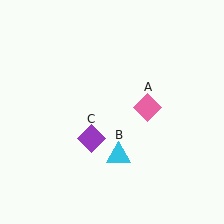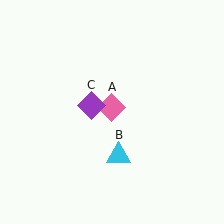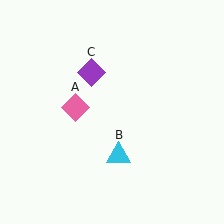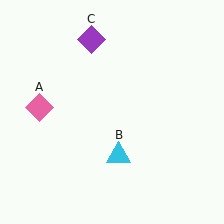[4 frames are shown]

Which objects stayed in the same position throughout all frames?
Cyan triangle (object B) remained stationary.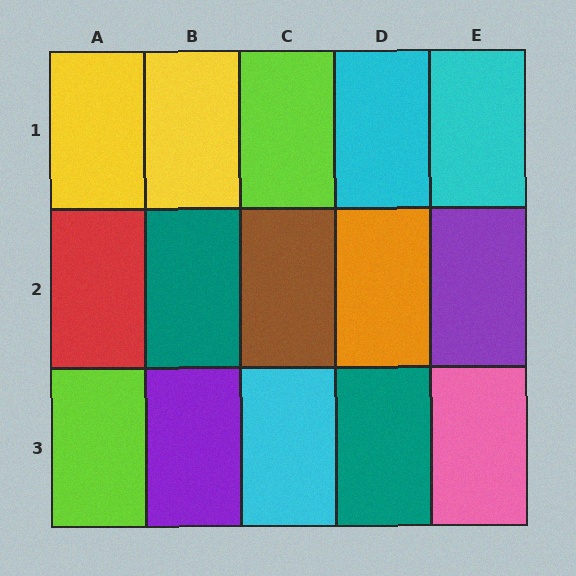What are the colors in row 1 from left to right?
Yellow, yellow, lime, cyan, cyan.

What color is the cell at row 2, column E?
Purple.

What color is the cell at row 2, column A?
Red.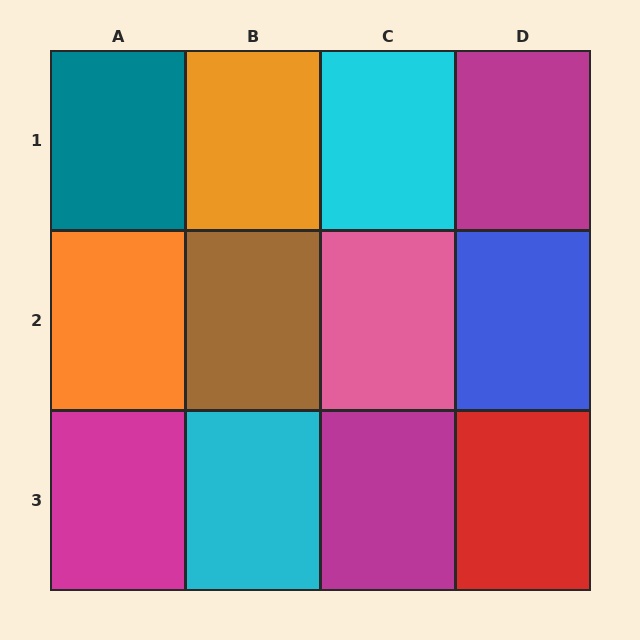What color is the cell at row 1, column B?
Orange.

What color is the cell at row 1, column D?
Magenta.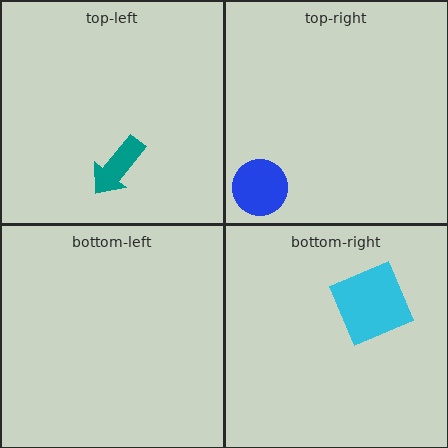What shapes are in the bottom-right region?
The cyan square.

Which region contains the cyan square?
The bottom-right region.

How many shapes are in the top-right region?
1.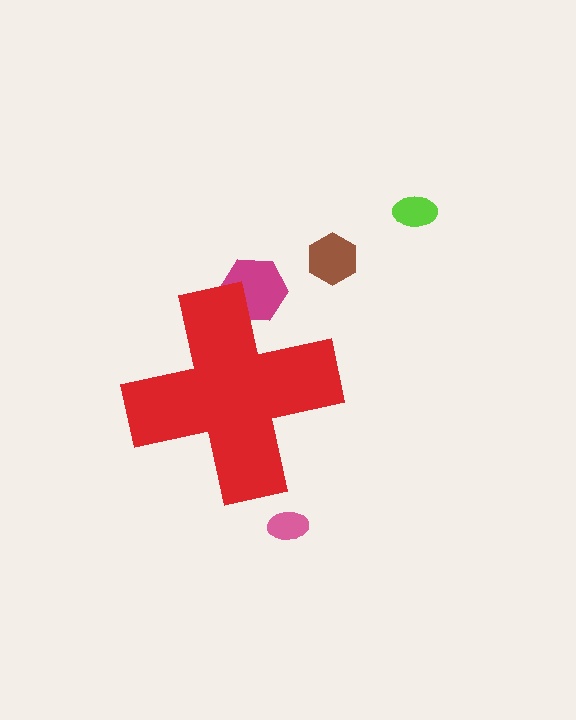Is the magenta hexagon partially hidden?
Yes, the magenta hexagon is partially hidden behind the red cross.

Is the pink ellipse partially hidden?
No, the pink ellipse is fully visible.